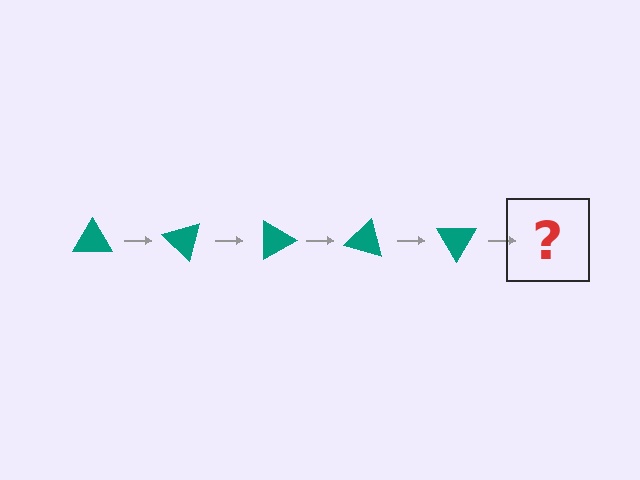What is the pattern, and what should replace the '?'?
The pattern is that the triangle rotates 45 degrees each step. The '?' should be a teal triangle rotated 225 degrees.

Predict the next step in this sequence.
The next step is a teal triangle rotated 225 degrees.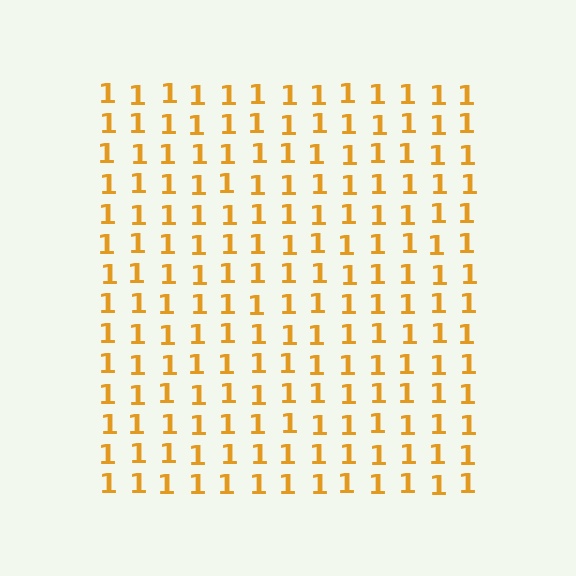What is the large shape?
The large shape is a square.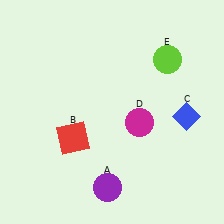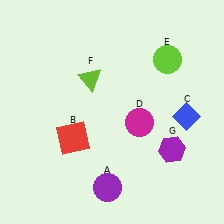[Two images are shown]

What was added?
A lime triangle (F), a purple hexagon (G) were added in Image 2.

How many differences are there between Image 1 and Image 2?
There are 2 differences between the two images.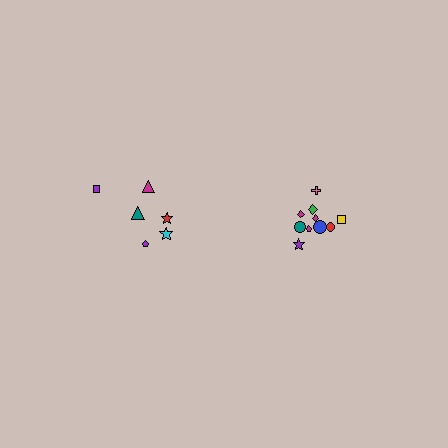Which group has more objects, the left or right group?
The right group.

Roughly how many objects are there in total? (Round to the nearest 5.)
Roughly 15 objects in total.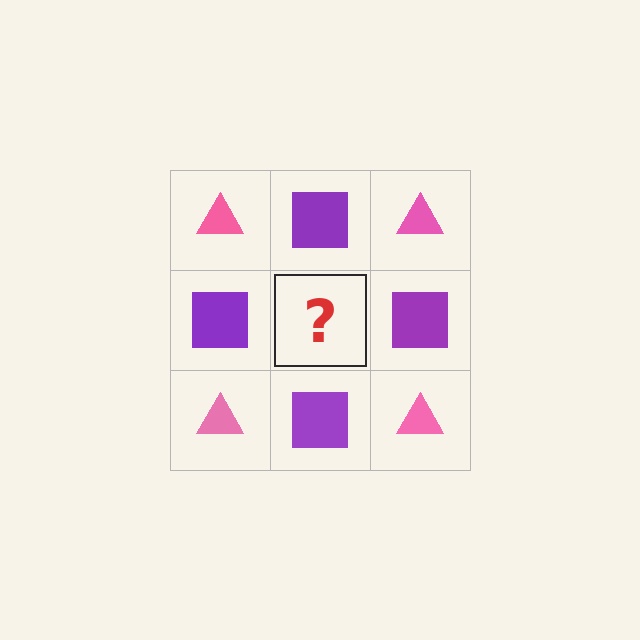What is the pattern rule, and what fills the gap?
The rule is that it alternates pink triangle and purple square in a checkerboard pattern. The gap should be filled with a pink triangle.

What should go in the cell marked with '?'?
The missing cell should contain a pink triangle.